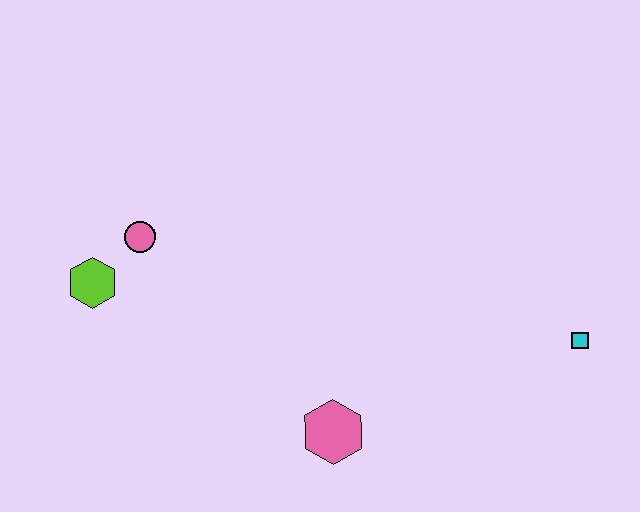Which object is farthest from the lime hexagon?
The cyan square is farthest from the lime hexagon.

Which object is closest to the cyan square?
The pink hexagon is closest to the cyan square.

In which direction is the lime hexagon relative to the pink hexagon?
The lime hexagon is to the left of the pink hexagon.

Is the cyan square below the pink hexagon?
No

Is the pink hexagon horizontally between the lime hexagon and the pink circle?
No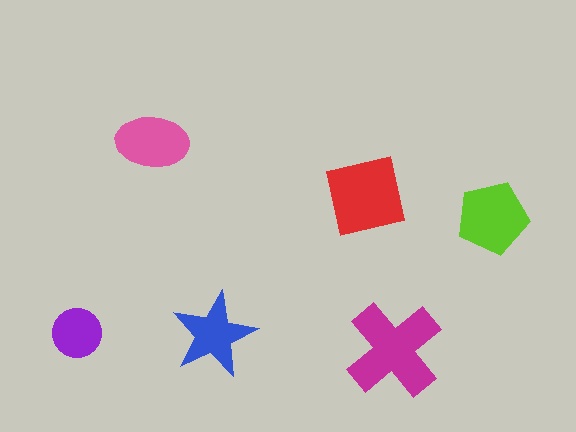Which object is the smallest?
The purple circle.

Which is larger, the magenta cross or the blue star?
The magenta cross.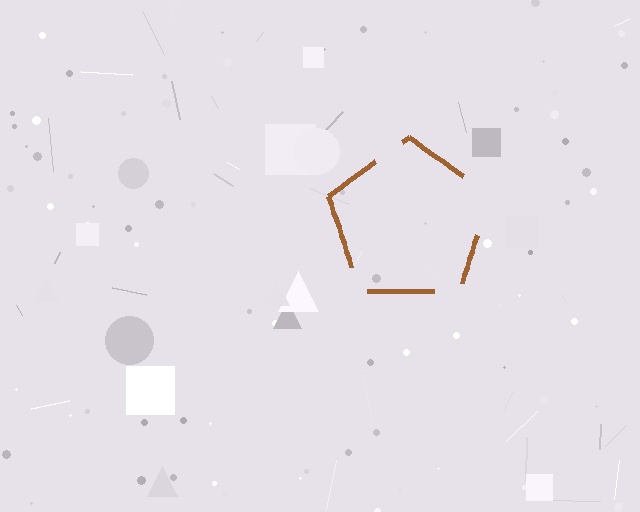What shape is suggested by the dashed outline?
The dashed outline suggests a pentagon.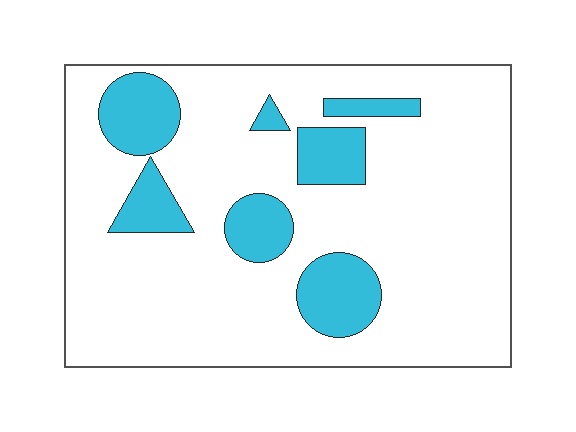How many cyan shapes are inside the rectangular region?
7.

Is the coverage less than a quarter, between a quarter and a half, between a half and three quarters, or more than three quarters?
Less than a quarter.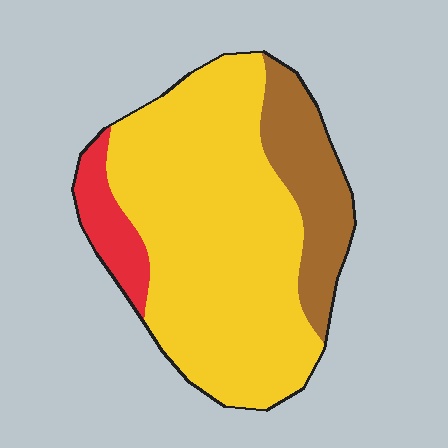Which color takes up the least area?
Red, at roughly 10%.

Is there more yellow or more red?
Yellow.